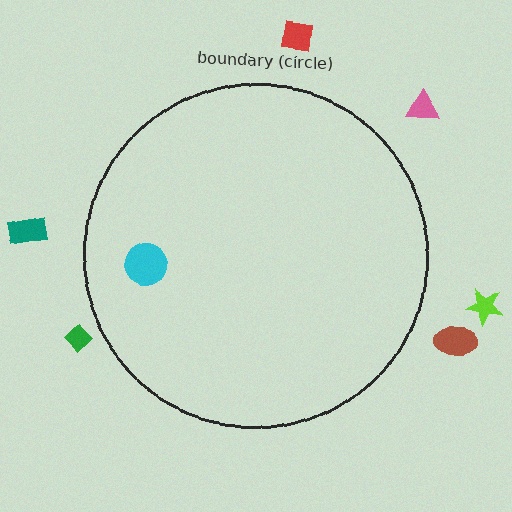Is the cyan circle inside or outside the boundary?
Inside.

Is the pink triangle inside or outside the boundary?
Outside.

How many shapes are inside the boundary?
1 inside, 6 outside.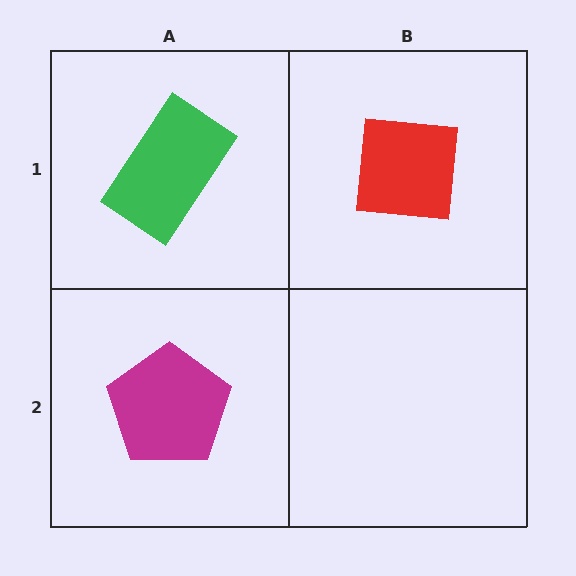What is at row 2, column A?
A magenta pentagon.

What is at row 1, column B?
A red square.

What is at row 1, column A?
A green rectangle.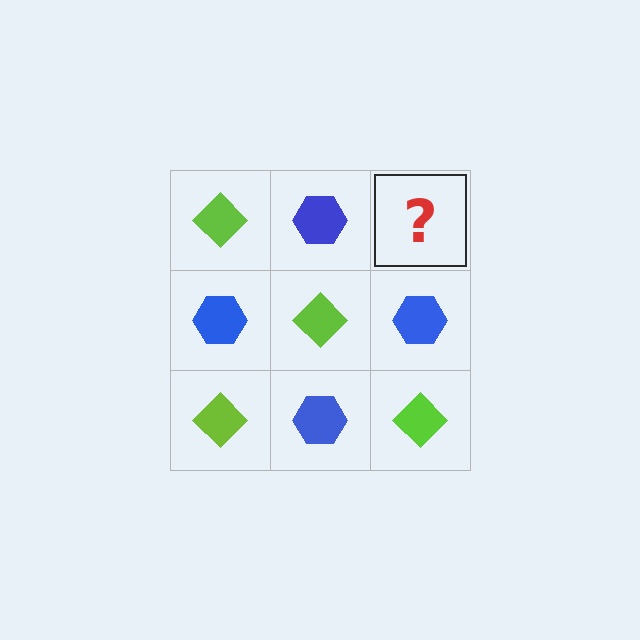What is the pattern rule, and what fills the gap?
The rule is that it alternates lime diamond and blue hexagon in a checkerboard pattern. The gap should be filled with a lime diamond.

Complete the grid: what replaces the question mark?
The question mark should be replaced with a lime diamond.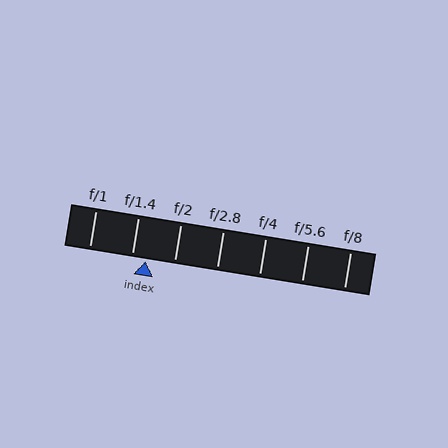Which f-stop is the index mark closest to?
The index mark is closest to f/1.4.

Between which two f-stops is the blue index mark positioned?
The index mark is between f/1.4 and f/2.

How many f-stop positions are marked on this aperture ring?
There are 7 f-stop positions marked.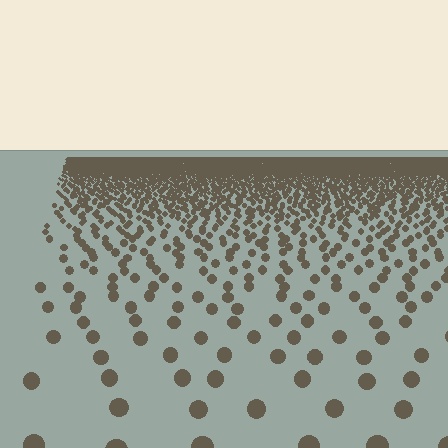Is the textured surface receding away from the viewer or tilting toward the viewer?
The surface is receding away from the viewer. Texture elements get smaller and denser toward the top.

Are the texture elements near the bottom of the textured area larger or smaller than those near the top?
Larger. Near the bottom, elements are closer to the viewer and appear at a bigger on-screen size.